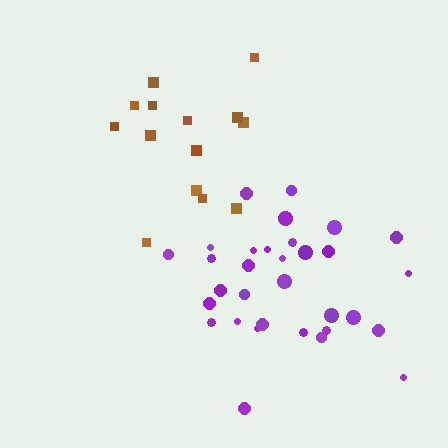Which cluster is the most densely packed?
Purple.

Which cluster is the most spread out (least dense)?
Brown.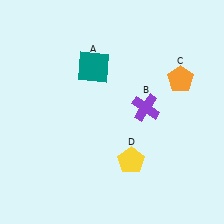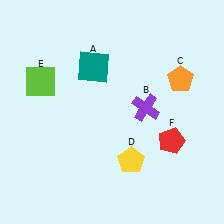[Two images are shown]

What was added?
A lime square (E), a red pentagon (F) were added in Image 2.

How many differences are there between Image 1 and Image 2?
There are 2 differences between the two images.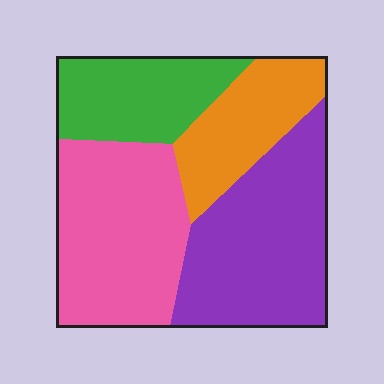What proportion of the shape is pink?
Pink covers roughly 30% of the shape.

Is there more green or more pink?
Pink.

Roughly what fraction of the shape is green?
Green takes up between a sixth and a third of the shape.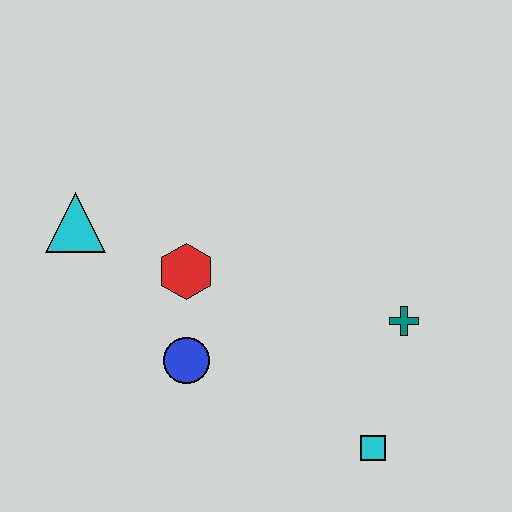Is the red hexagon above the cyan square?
Yes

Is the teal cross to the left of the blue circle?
No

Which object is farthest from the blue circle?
The teal cross is farthest from the blue circle.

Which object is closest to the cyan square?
The teal cross is closest to the cyan square.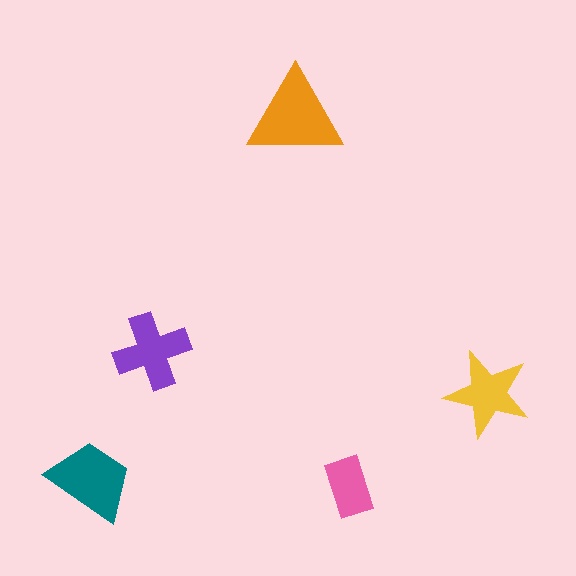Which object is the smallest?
The pink rectangle.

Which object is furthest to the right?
The yellow star is rightmost.